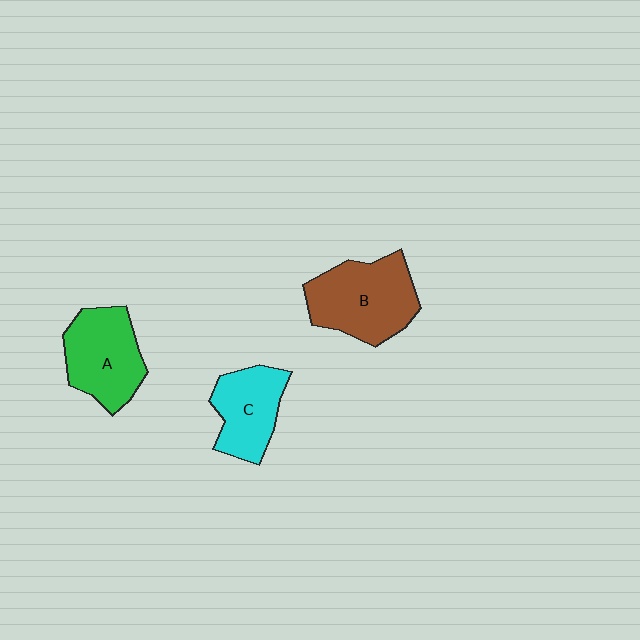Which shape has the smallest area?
Shape C (cyan).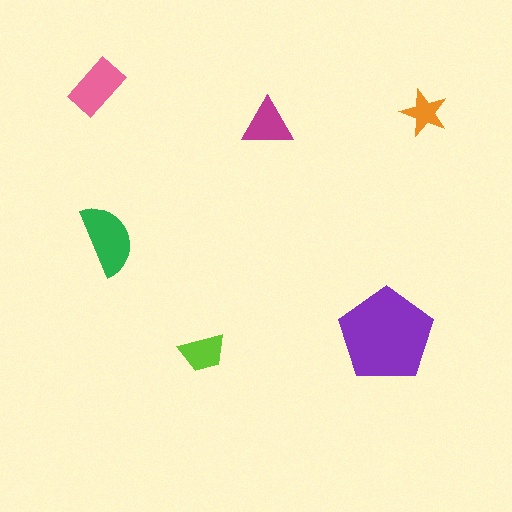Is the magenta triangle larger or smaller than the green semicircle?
Smaller.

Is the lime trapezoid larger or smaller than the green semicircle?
Smaller.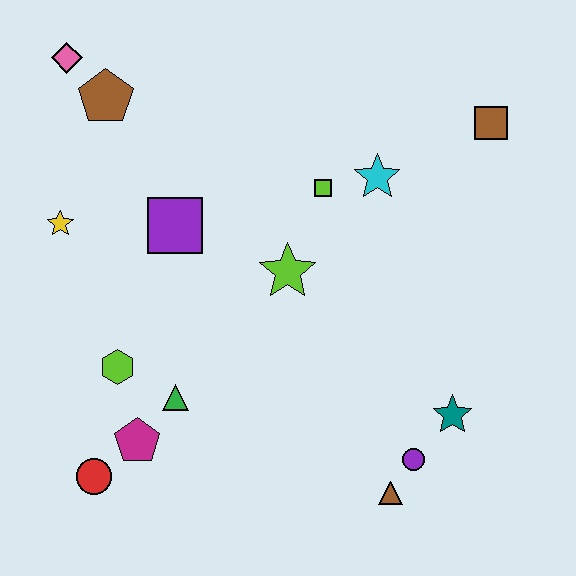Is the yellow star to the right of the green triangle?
No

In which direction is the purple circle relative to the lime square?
The purple circle is below the lime square.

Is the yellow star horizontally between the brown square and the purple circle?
No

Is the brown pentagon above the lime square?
Yes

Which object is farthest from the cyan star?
The red circle is farthest from the cyan star.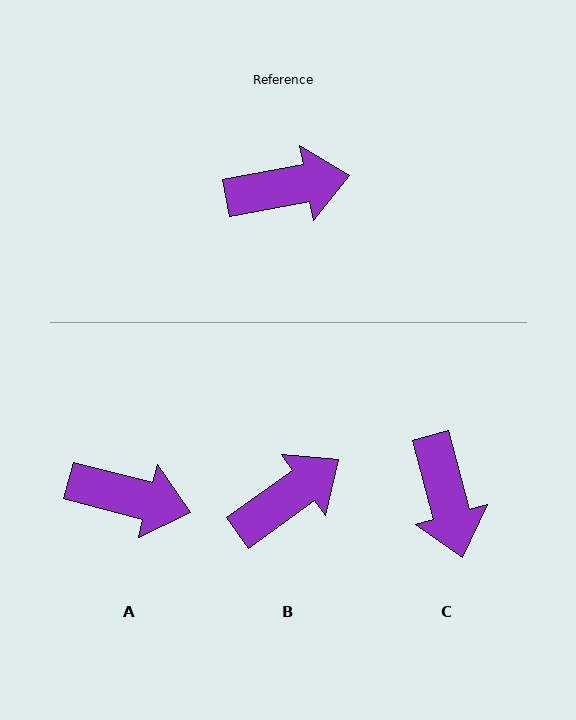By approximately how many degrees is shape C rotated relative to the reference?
Approximately 86 degrees clockwise.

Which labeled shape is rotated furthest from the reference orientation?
C, about 86 degrees away.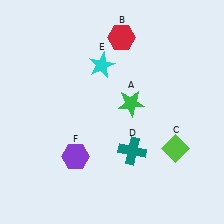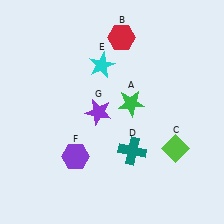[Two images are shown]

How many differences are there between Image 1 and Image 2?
There is 1 difference between the two images.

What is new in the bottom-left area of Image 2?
A purple star (G) was added in the bottom-left area of Image 2.